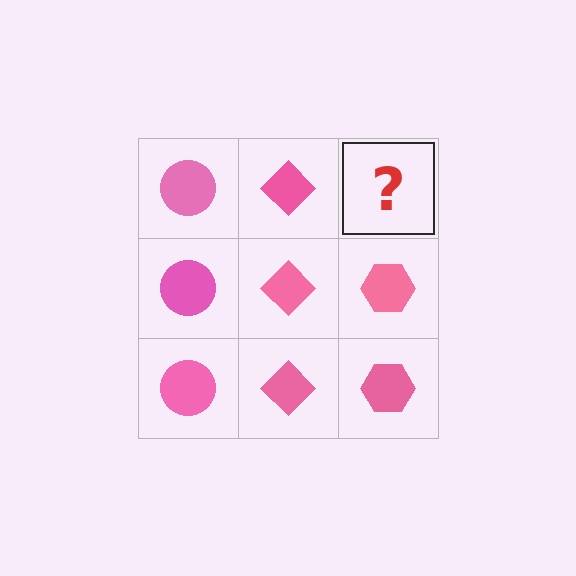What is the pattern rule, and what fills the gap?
The rule is that each column has a consistent shape. The gap should be filled with a pink hexagon.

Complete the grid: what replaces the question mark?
The question mark should be replaced with a pink hexagon.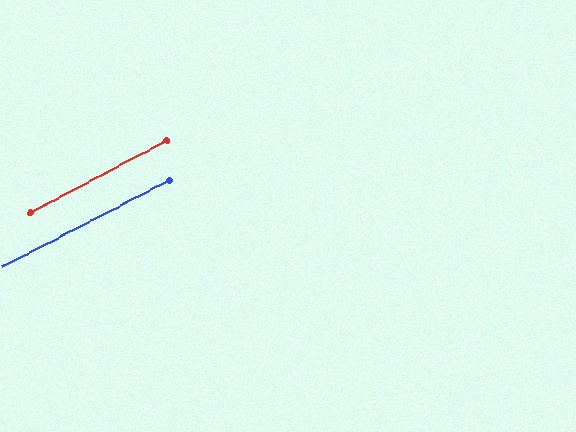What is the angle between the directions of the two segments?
Approximately 1 degree.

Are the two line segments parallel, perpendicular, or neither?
Parallel — their directions differ by only 0.6°.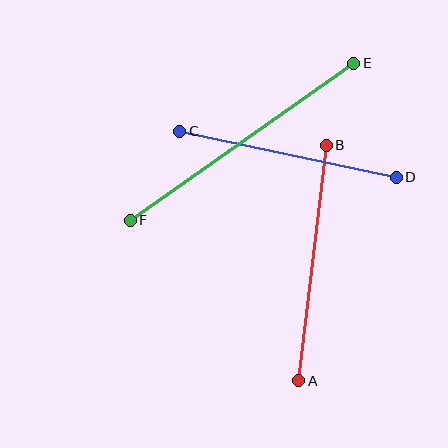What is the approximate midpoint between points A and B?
The midpoint is at approximately (312, 263) pixels.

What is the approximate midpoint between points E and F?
The midpoint is at approximately (242, 142) pixels.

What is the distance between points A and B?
The distance is approximately 237 pixels.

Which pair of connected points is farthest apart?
Points E and F are farthest apart.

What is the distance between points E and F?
The distance is approximately 273 pixels.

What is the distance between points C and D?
The distance is approximately 221 pixels.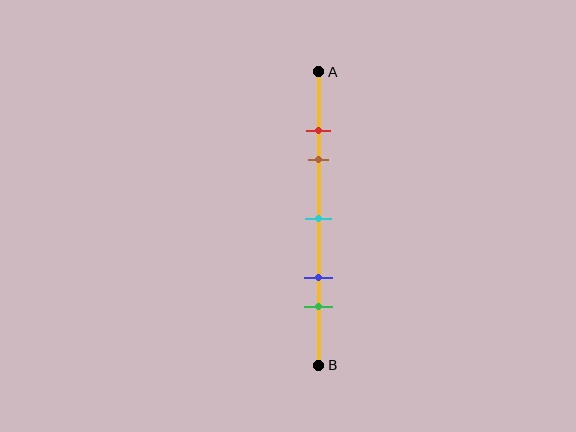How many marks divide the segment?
There are 5 marks dividing the segment.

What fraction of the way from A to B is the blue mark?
The blue mark is approximately 70% (0.7) of the way from A to B.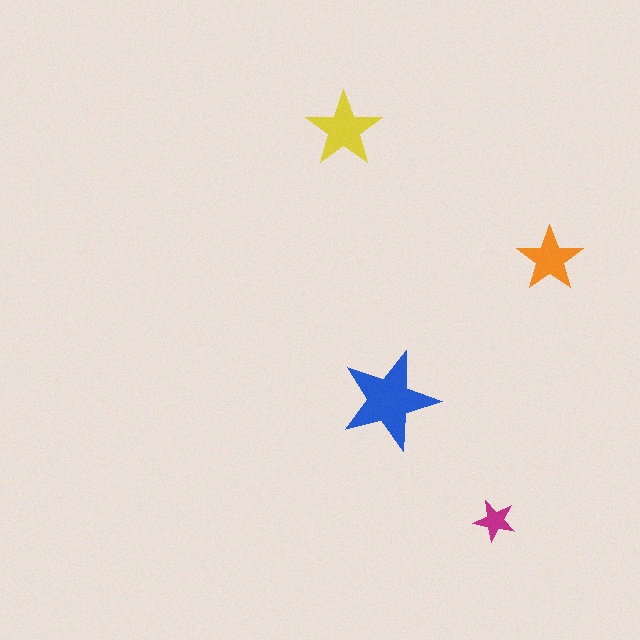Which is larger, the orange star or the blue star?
The blue one.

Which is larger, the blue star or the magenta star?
The blue one.